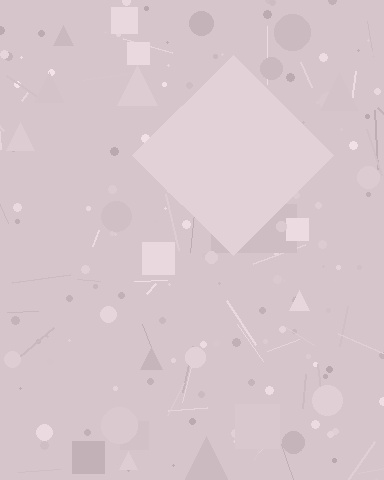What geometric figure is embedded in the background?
A diamond is embedded in the background.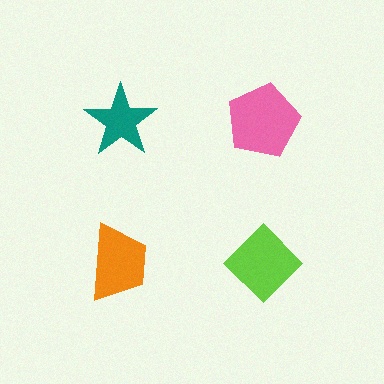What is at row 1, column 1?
A teal star.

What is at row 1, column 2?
A pink pentagon.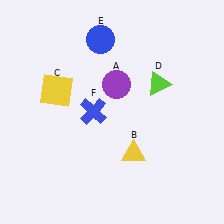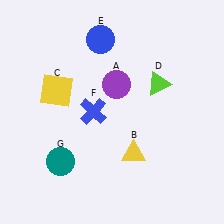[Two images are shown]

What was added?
A teal circle (G) was added in Image 2.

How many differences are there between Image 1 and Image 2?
There is 1 difference between the two images.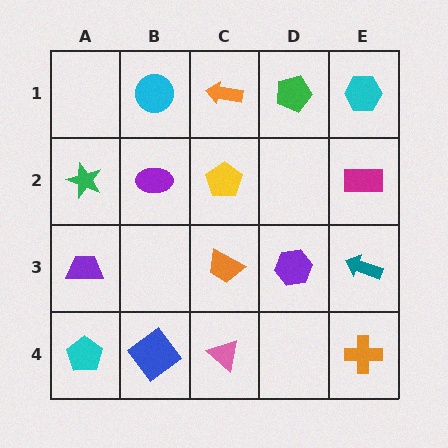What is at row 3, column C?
An orange trapezoid.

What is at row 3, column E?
A teal arrow.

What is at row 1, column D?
A green pentagon.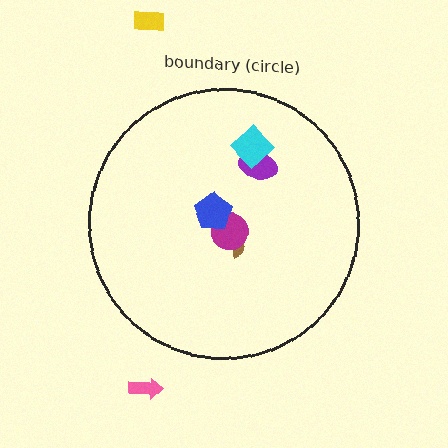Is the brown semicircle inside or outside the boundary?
Inside.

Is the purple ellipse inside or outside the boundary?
Inside.